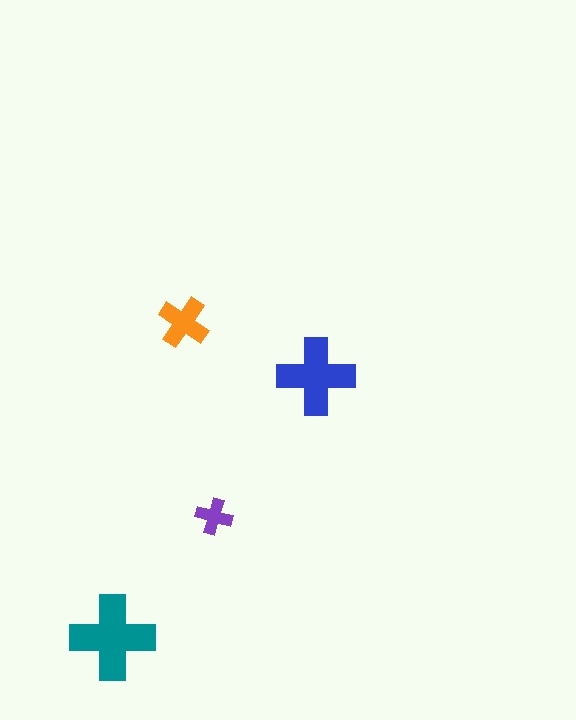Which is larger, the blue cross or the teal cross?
The teal one.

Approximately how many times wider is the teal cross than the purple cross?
About 2.5 times wider.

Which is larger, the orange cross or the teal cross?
The teal one.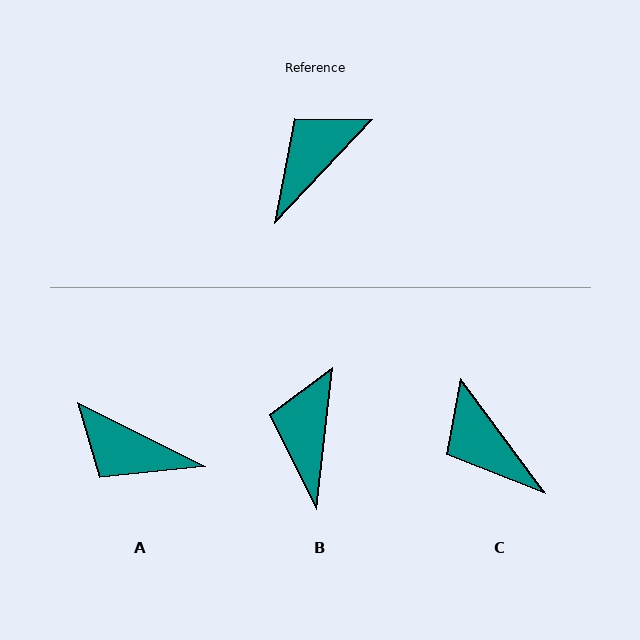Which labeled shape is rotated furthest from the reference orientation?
A, about 106 degrees away.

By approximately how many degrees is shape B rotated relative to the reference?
Approximately 37 degrees counter-clockwise.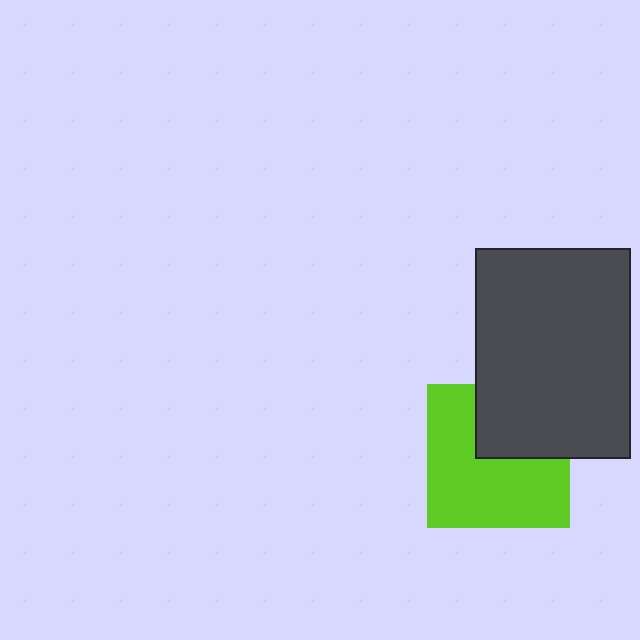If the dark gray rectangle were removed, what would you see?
You would see the complete lime square.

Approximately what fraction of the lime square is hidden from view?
Roughly 35% of the lime square is hidden behind the dark gray rectangle.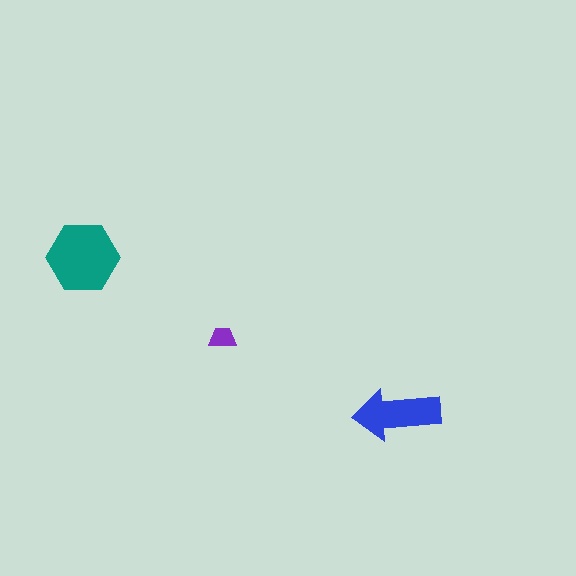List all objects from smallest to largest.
The purple trapezoid, the blue arrow, the teal hexagon.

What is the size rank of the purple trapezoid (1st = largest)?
3rd.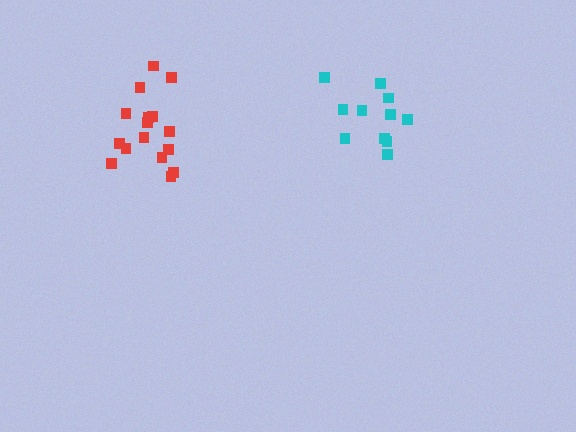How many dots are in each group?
Group 1: 17 dots, Group 2: 11 dots (28 total).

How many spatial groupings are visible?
There are 2 spatial groupings.